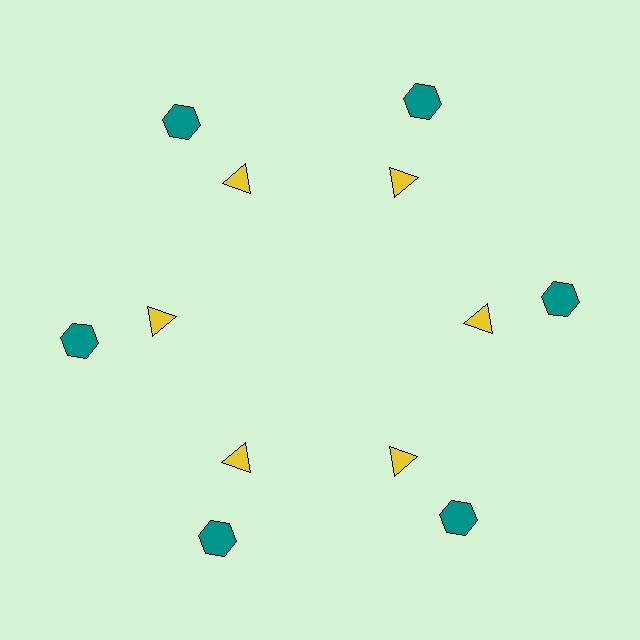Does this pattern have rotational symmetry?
Yes, this pattern has 6-fold rotational symmetry. It looks the same after rotating 60 degrees around the center.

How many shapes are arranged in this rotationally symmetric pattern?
There are 12 shapes, arranged in 6 groups of 2.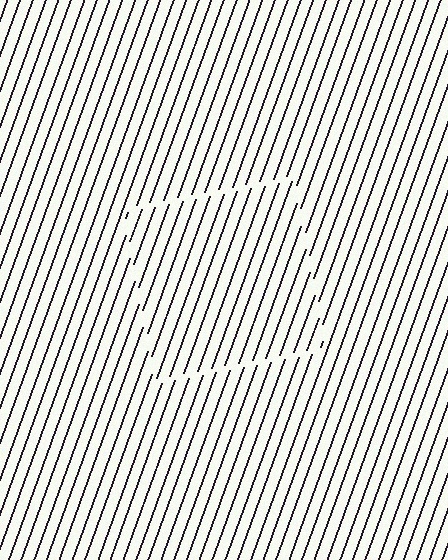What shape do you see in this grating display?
An illusory square. The interior of the shape contains the same grating, shifted by half a period — the contour is defined by the phase discontinuity where line-ends from the inner and outer gratings abut.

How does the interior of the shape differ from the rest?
The interior of the shape contains the same grating, shifted by half a period — the contour is defined by the phase discontinuity where line-ends from the inner and outer gratings abut.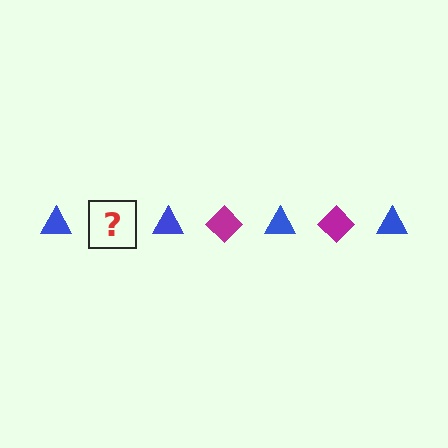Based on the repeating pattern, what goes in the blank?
The blank should be a magenta diamond.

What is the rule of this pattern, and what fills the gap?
The rule is that the pattern alternates between blue triangle and magenta diamond. The gap should be filled with a magenta diamond.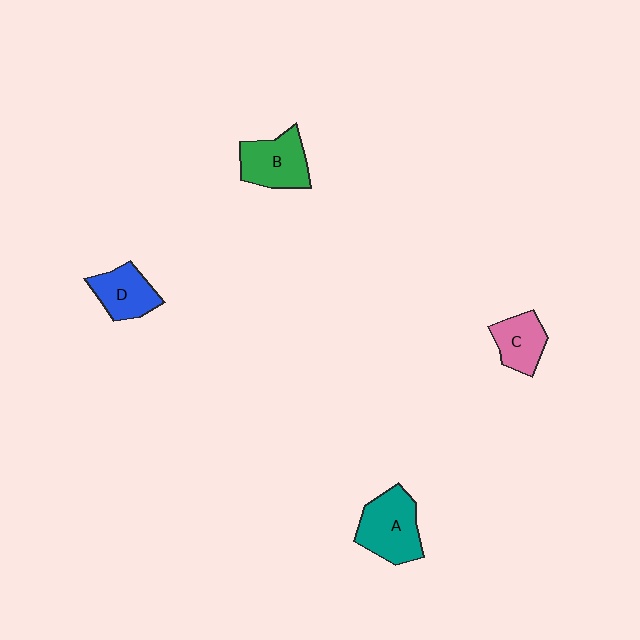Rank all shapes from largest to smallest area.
From largest to smallest: A (teal), B (green), D (blue), C (pink).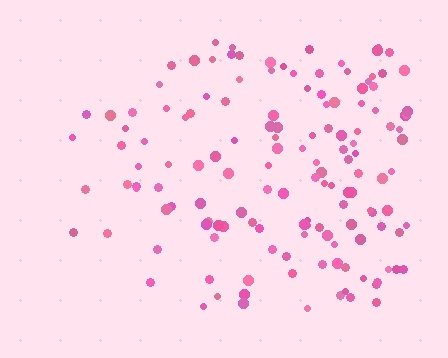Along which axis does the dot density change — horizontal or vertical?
Horizontal.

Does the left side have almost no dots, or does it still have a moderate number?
Still a moderate number, just noticeably fewer than the right.